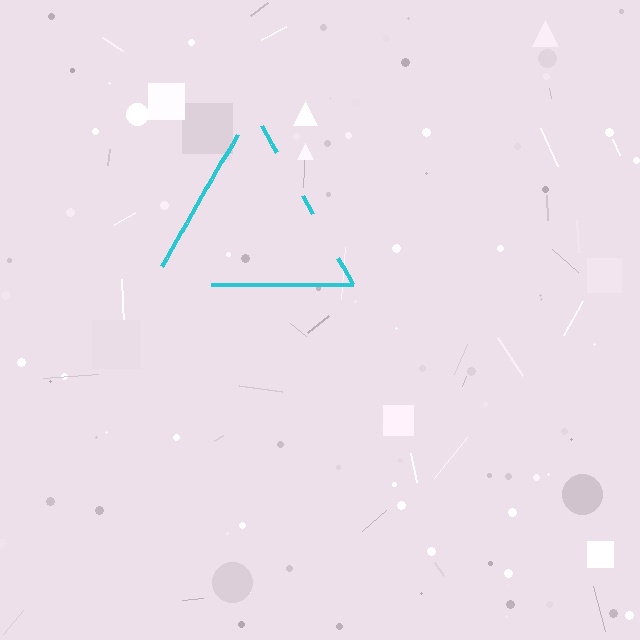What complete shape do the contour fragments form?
The contour fragments form a triangle.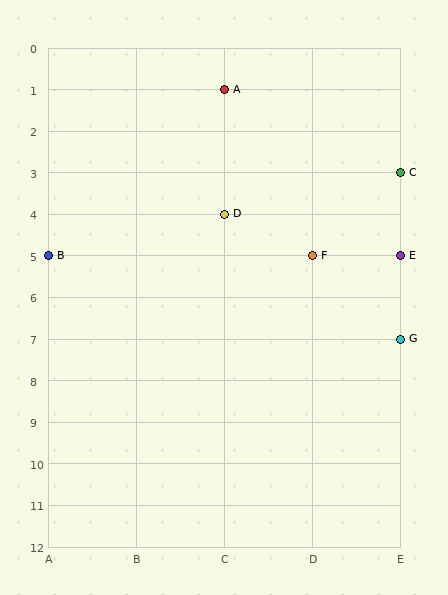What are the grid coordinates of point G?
Point G is at grid coordinates (E, 7).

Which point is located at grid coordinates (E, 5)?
Point E is at (E, 5).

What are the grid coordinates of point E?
Point E is at grid coordinates (E, 5).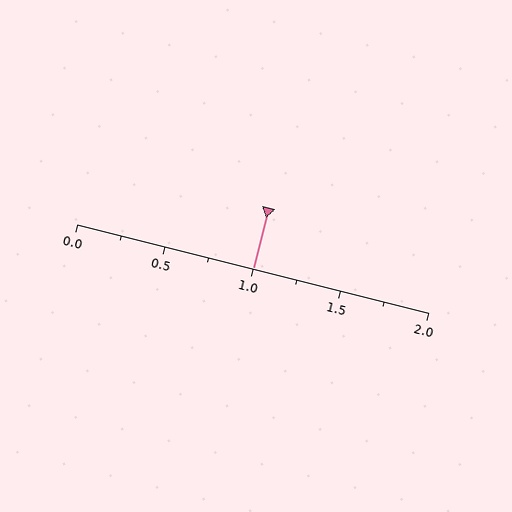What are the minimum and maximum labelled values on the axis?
The axis runs from 0.0 to 2.0.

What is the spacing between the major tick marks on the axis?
The major ticks are spaced 0.5 apart.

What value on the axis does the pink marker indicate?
The marker indicates approximately 1.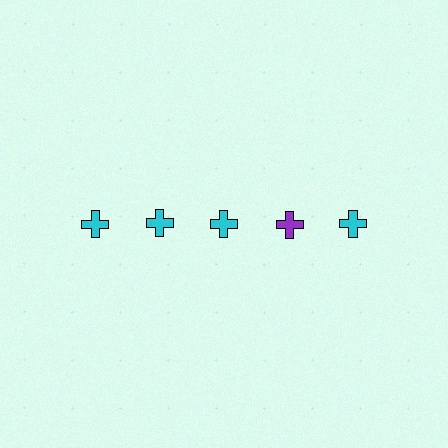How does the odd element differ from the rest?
It has a different color: purple instead of cyan.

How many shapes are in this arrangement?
There are 5 shapes arranged in a grid pattern.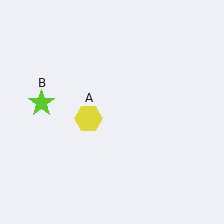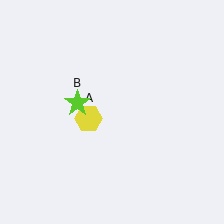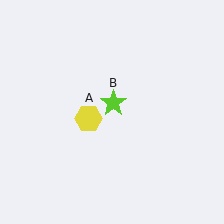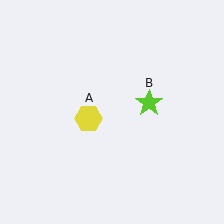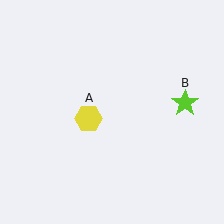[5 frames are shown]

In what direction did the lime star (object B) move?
The lime star (object B) moved right.